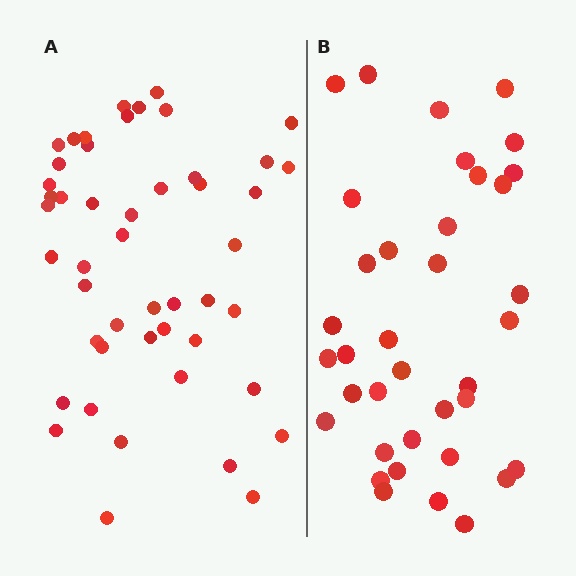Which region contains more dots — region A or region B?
Region A (the left region) has more dots.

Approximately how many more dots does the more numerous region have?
Region A has roughly 12 or so more dots than region B.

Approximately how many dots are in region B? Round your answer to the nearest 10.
About 40 dots. (The exact count is 37, which rounds to 40.)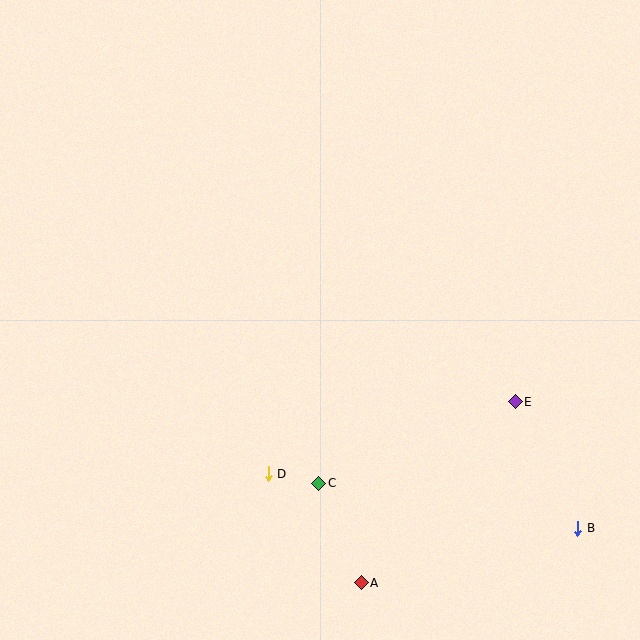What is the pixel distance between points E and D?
The distance between E and D is 257 pixels.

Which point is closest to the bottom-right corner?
Point B is closest to the bottom-right corner.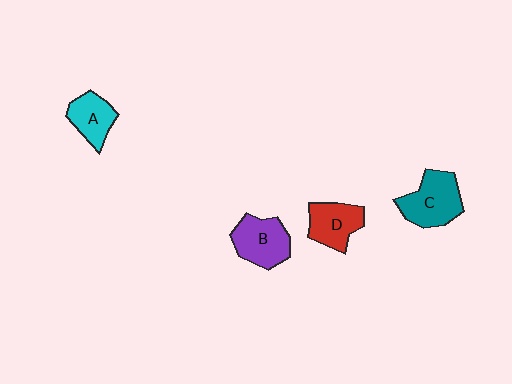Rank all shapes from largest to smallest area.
From largest to smallest: C (teal), B (purple), D (red), A (cyan).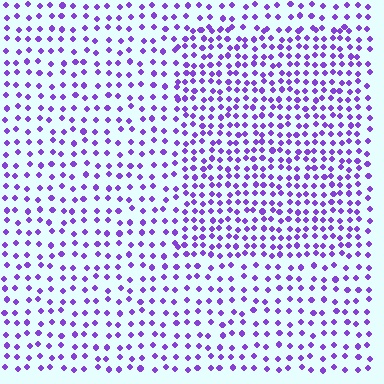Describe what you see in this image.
The image contains small purple elements arranged at two different densities. A rectangle-shaped region is visible where the elements are more densely packed than the surrounding area.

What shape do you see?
I see a rectangle.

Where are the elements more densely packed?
The elements are more densely packed inside the rectangle boundary.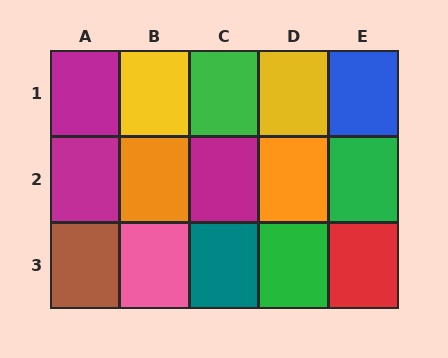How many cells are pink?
1 cell is pink.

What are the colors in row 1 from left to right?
Magenta, yellow, green, yellow, blue.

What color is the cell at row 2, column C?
Magenta.